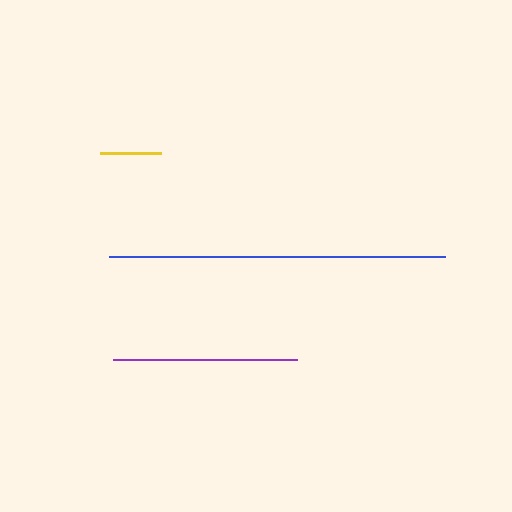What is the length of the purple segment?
The purple segment is approximately 184 pixels long.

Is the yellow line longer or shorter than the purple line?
The purple line is longer than the yellow line.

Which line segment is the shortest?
The yellow line is the shortest at approximately 61 pixels.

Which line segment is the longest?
The blue line is the longest at approximately 337 pixels.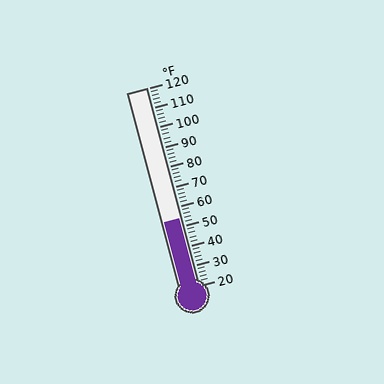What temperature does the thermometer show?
The thermometer shows approximately 54°F.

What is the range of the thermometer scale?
The thermometer scale ranges from 20°F to 120°F.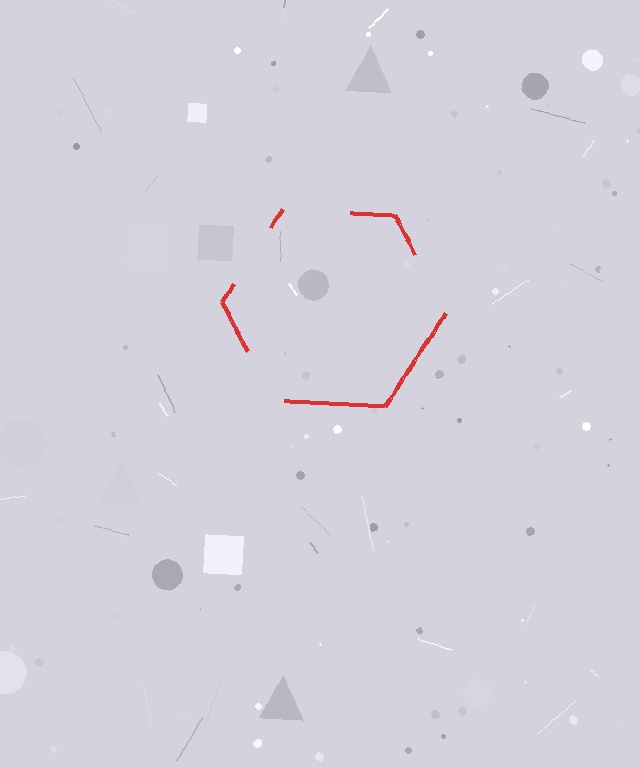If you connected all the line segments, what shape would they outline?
They would outline a hexagon.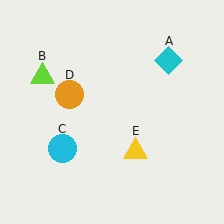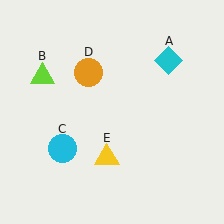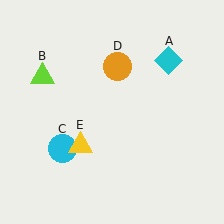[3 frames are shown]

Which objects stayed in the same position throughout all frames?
Cyan diamond (object A) and lime triangle (object B) and cyan circle (object C) remained stationary.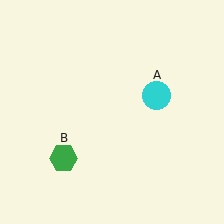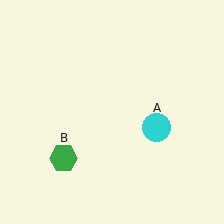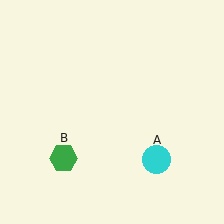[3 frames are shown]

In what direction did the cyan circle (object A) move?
The cyan circle (object A) moved down.